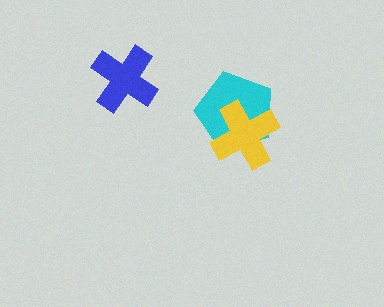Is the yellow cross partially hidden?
No, no other shape covers it.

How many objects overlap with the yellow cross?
1 object overlaps with the yellow cross.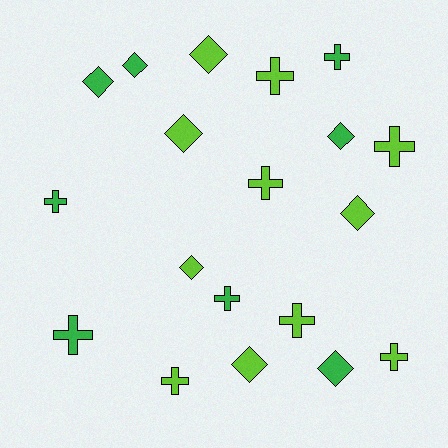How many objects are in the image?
There are 19 objects.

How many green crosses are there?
There are 4 green crosses.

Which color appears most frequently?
Lime, with 11 objects.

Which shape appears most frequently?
Cross, with 10 objects.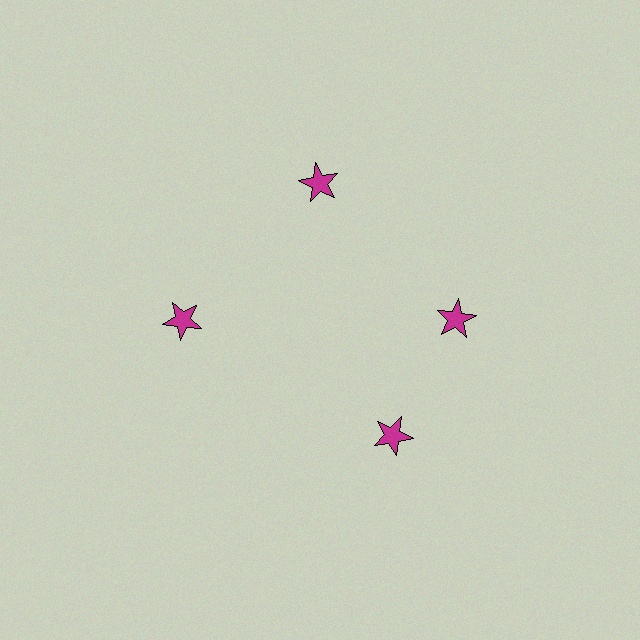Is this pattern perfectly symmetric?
No. The 4 magenta stars are arranged in a ring, but one element near the 6 o'clock position is rotated out of alignment along the ring, breaking the 4-fold rotational symmetry.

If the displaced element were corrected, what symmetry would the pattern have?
It would have 4-fold rotational symmetry — the pattern would map onto itself every 90 degrees.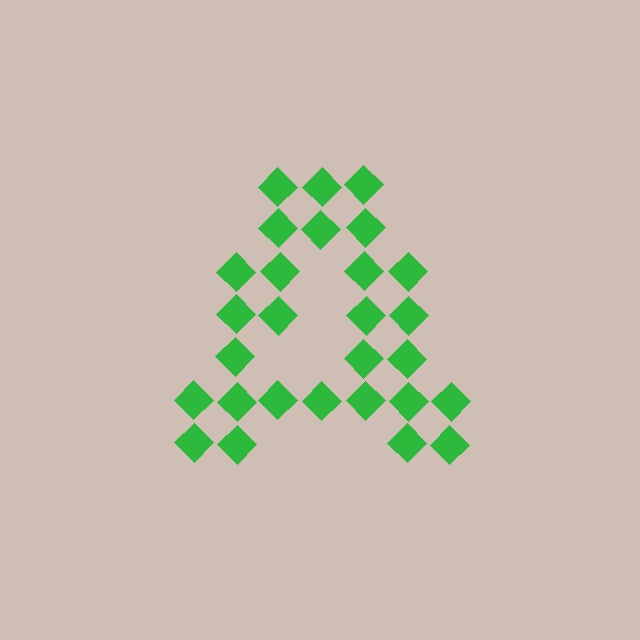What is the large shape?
The large shape is the letter A.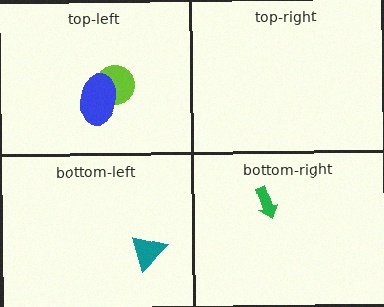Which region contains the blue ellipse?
The top-left region.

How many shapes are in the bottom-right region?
1.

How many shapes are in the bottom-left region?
1.